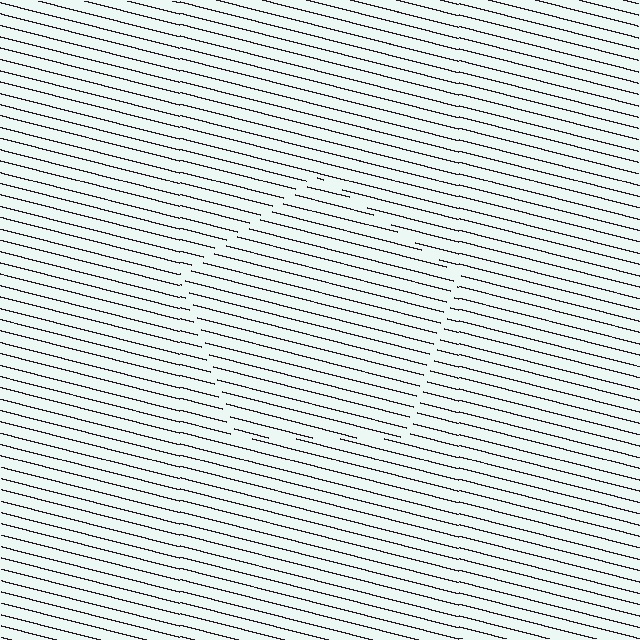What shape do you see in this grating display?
An illusory pentagon. The interior of the shape contains the same grating, shifted by half a period — the contour is defined by the phase discontinuity where line-ends from the inner and outer gratings abut.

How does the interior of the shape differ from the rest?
The interior of the shape contains the same grating, shifted by half a period — the contour is defined by the phase discontinuity where line-ends from the inner and outer gratings abut.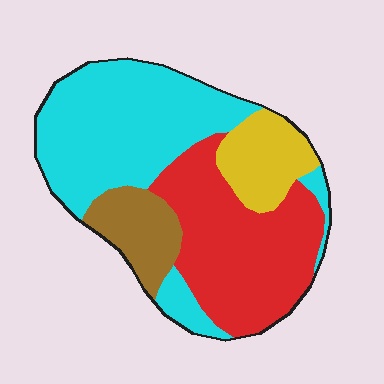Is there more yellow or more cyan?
Cyan.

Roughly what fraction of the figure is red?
Red takes up about one third (1/3) of the figure.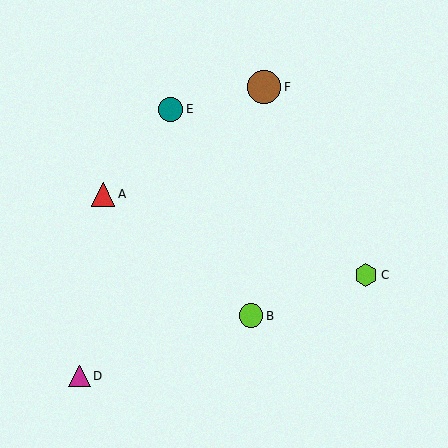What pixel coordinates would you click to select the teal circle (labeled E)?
Click at (171, 109) to select the teal circle E.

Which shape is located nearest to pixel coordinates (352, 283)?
The lime hexagon (labeled C) at (366, 275) is nearest to that location.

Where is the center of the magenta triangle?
The center of the magenta triangle is at (80, 376).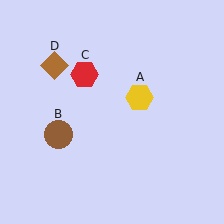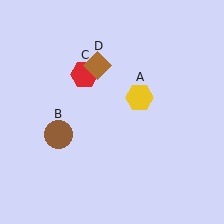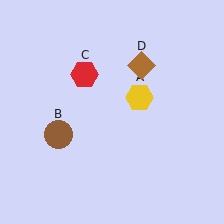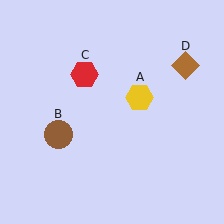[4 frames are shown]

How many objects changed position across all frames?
1 object changed position: brown diamond (object D).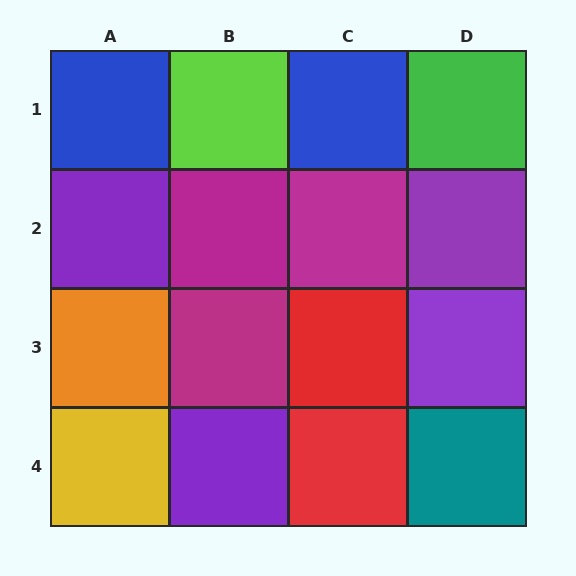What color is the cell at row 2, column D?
Purple.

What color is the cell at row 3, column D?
Purple.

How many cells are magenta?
3 cells are magenta.